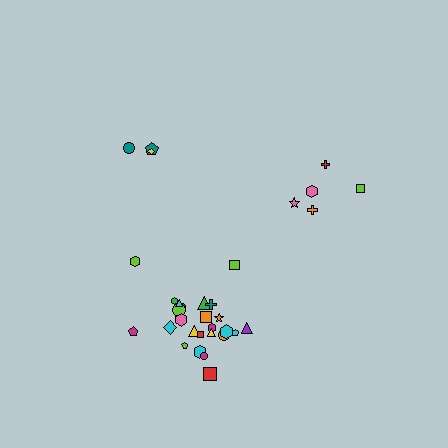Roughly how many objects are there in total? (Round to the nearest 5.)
Roughly 35 objects in total.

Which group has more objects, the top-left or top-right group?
The top-right group.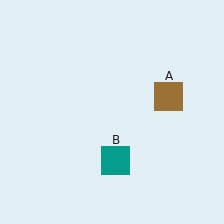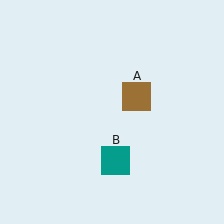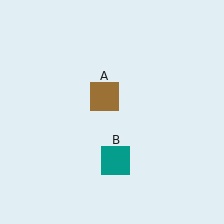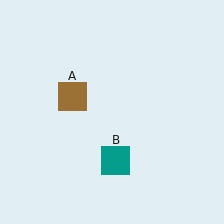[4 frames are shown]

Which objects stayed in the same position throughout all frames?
Teal square (object B) remained stationary.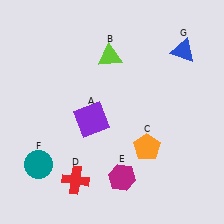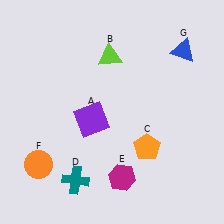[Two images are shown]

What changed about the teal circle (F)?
In Image 1, F is teal. In Image 2, it changed to orange.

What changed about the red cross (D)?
In Image 1, D is red. In Image 2, it changed to teal.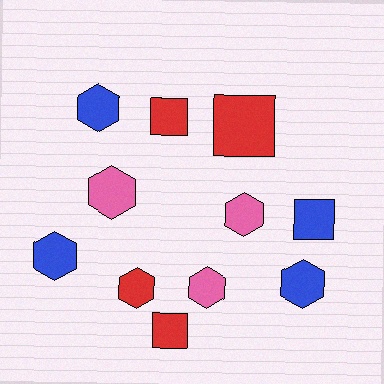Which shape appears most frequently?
Hexagon, with 7 objects.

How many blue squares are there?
There is 1 blue square.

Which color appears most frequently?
Blue, with 4 objects.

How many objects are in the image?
There are 11 objects.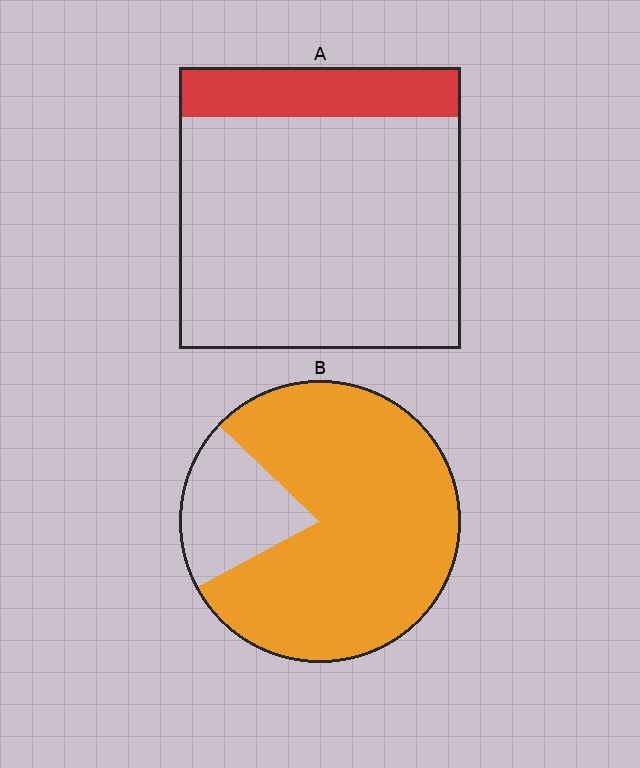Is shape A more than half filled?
No.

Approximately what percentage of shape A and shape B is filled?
A is approximately 20% and B is approximately 80%.